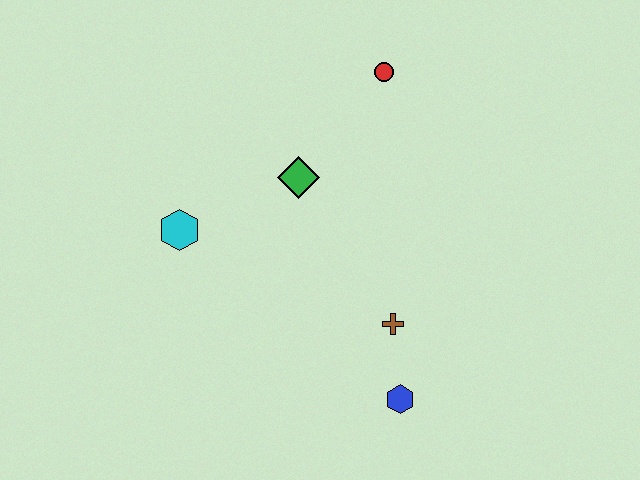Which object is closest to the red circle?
The green diamond is closest to the red circle.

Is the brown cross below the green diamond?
Yes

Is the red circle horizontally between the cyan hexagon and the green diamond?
No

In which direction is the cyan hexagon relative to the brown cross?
The cyan hexagon is to the left of the brown cross.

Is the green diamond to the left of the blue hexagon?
Yes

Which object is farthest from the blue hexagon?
The red circle is farthest from the blue hexagon.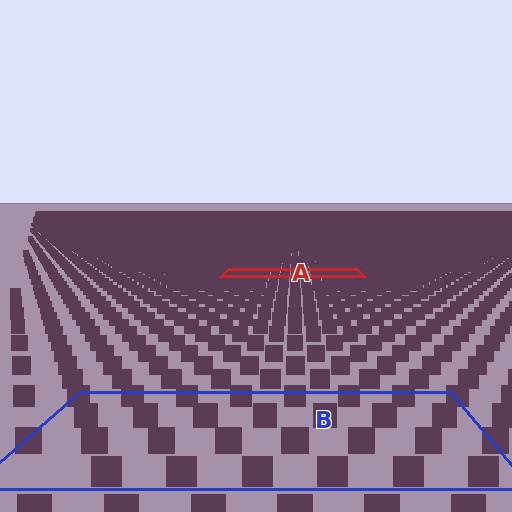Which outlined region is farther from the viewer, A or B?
Region A is farther from the viewer — the texture elements inside it appear smaller and more densely packed.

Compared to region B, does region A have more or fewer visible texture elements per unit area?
Region A has more texture elements per unit area — they are packed more densely because it is farther away.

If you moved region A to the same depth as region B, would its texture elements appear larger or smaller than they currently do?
They would appear larger. At a closer depth, the same texture elements are projected at a bigger on-screen size.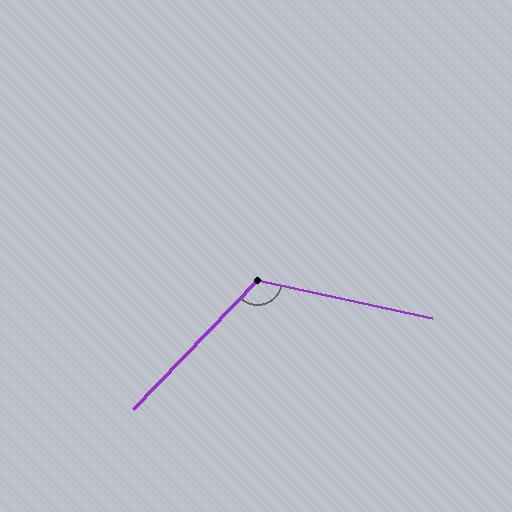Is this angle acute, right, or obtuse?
It is obtuse.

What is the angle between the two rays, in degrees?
Approximately 122 degrees.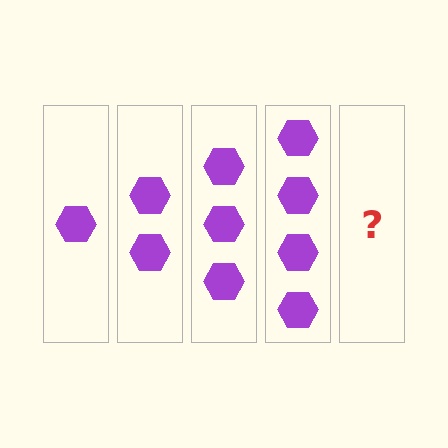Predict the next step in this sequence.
The next step is 5 hexagons.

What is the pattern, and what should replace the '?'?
The pattern is that each step adds one more hexagon. The '?' should be 5 hexagons.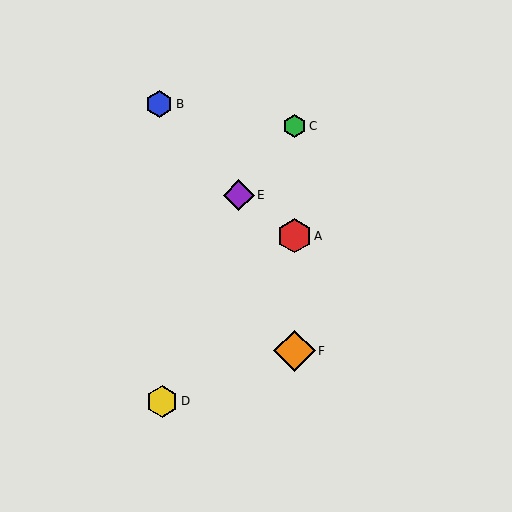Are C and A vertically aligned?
Yes, both are at x≈294.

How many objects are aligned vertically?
3 objects (A, C, F) are aligned vertically.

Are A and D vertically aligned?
No, A is at x≈294 and D is at x≈162.